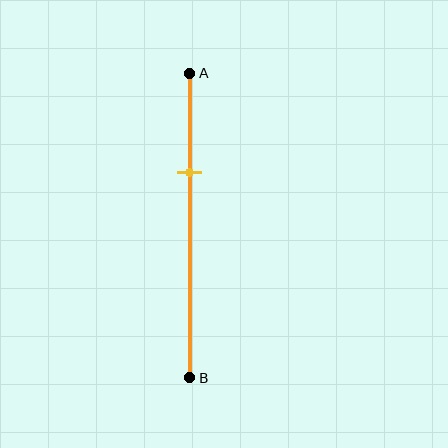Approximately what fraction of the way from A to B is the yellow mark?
The yellow mark is approximately 30% of the way from A to B.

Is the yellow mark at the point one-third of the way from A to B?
Yes, the mark is approximately at the one-third point.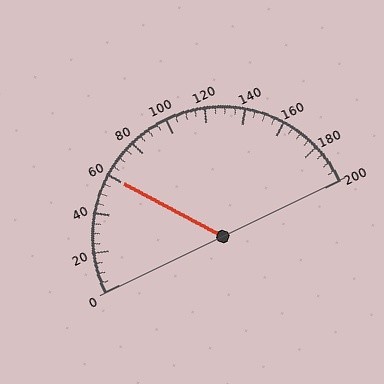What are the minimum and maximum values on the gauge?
The gauge ranges from 0 to 200.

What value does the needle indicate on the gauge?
The needle indicates approximately 60.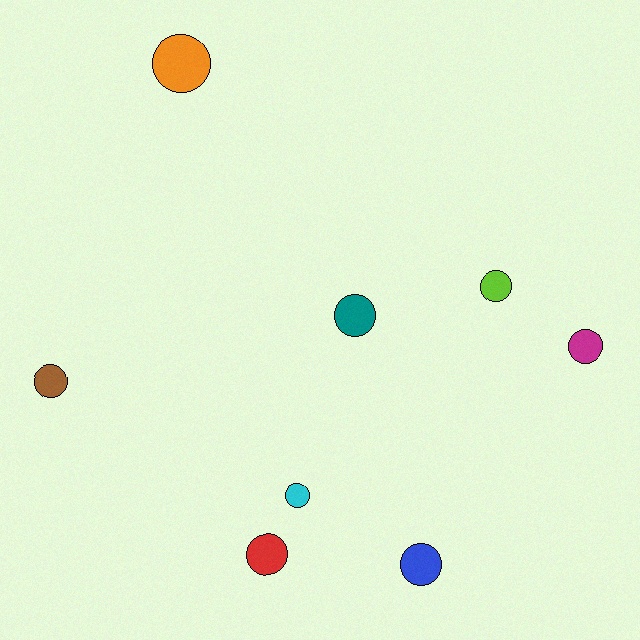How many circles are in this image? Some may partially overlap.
There are 8 circles.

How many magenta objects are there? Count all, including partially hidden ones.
There is 1 magenta object.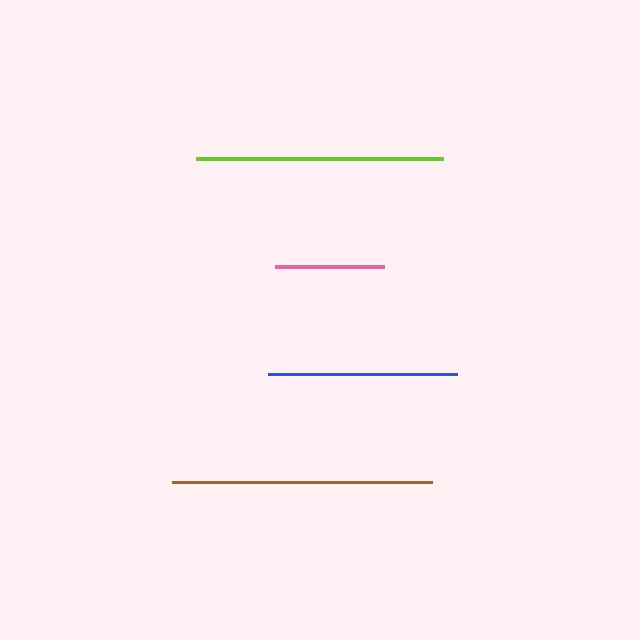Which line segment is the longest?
The brown line is the longest at approximately 261 pixels.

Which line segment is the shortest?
The pink line is the shortest at approximately 109 pixels.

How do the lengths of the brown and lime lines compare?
The brown and lime lines are approximately the same length.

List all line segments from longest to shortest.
From longest to shortest: brown, lime, blue, pink.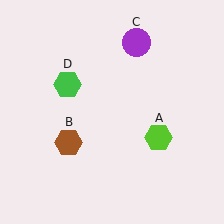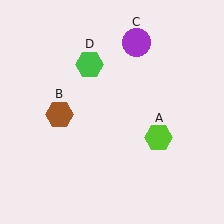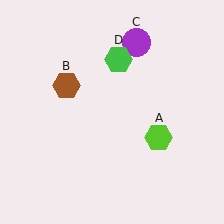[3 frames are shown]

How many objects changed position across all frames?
2 objects changed position: brown hexagon (object B), green hexagon (object D).